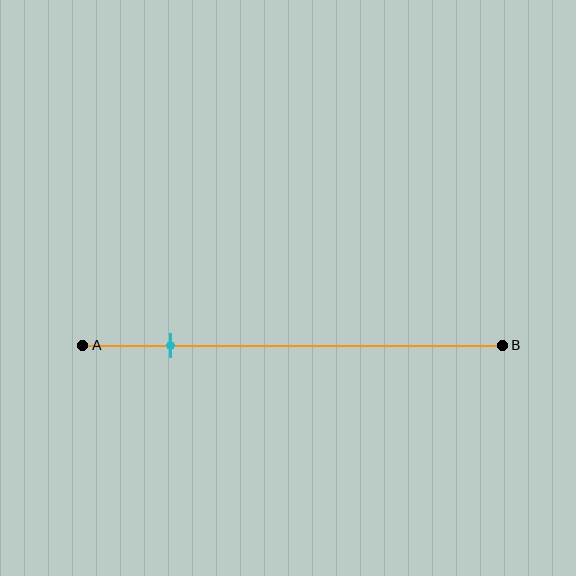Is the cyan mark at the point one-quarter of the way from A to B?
No, the mark is at about 20% from A, not at the 25% one-quarter point.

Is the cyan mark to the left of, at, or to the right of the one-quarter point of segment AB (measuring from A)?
The cyan mark is to the left of the one-quarter point of segment AB.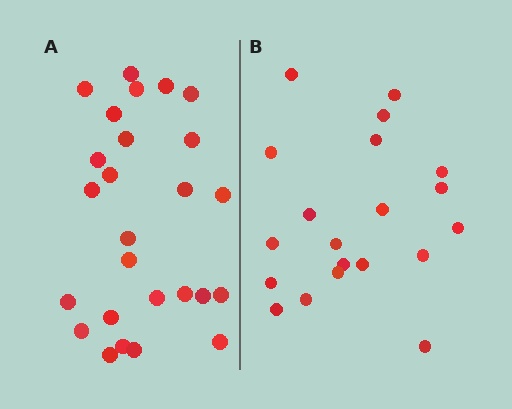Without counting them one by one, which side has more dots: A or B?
Region A (the left region) has more dots.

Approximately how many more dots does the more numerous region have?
Region A has about 6 more dots than region B.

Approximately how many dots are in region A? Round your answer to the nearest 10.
About 30 dots. (The exact count is 26, which rounds to 30.)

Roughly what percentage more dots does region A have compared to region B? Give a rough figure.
About 30% more.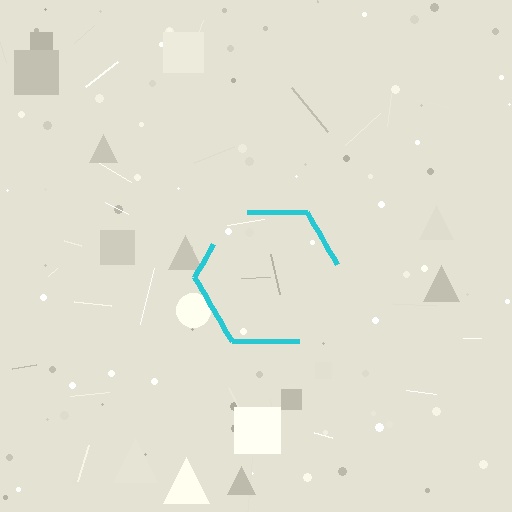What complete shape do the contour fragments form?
The contour fragments form a hexagon.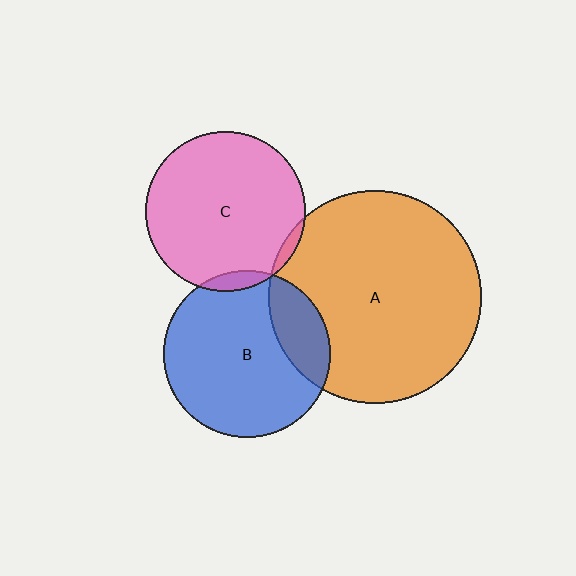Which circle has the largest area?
Circle A (orange).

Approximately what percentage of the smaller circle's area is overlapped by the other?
Approximately 20%.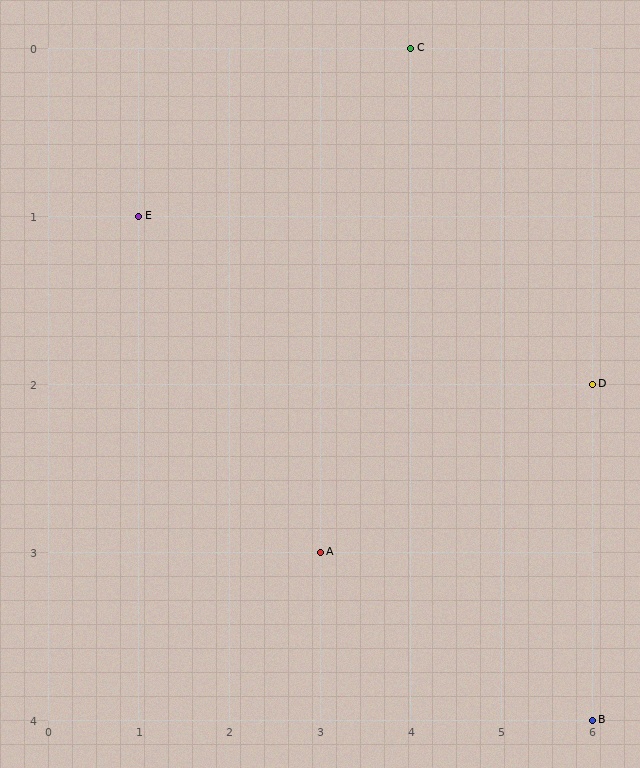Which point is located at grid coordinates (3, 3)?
Point A is at (3, 3).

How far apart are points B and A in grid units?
Points B and A are 3 columns and 1 row apart (about 3.2 grid units diagonally).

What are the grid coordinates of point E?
Point E is at grid coordinates (1, 1).